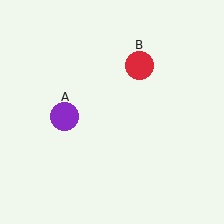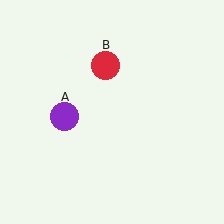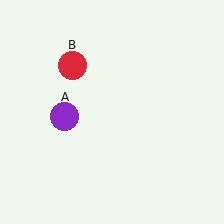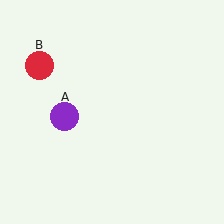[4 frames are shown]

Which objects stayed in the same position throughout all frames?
Purple circle (object A) remained stationary.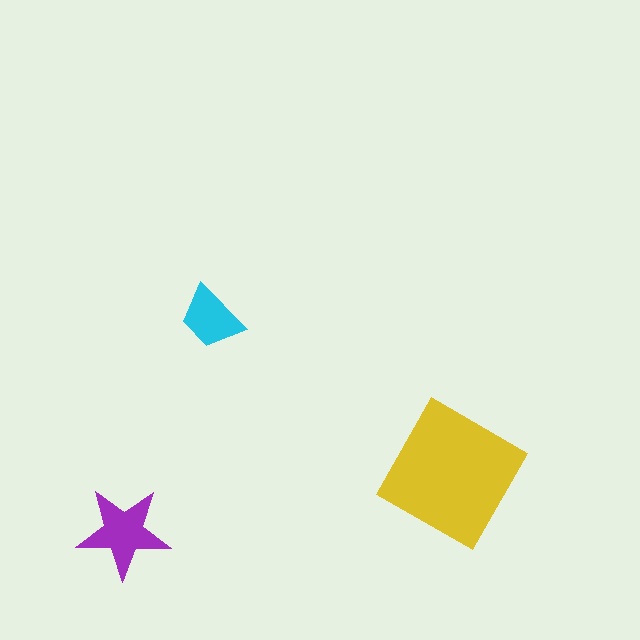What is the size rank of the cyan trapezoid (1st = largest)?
3rd.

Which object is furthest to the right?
The yellow square is rightmost.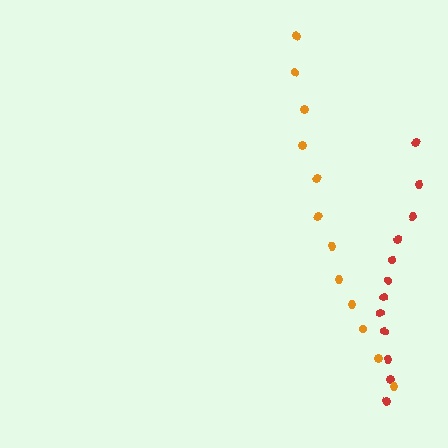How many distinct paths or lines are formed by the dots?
There are 2 distinct paths.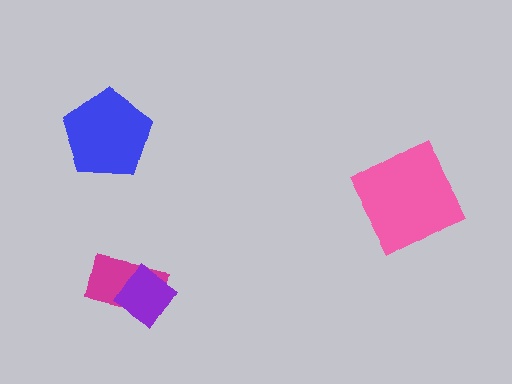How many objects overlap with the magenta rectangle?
1 object overlaps with the magenta rectangle.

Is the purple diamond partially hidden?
No, no other shape covers it.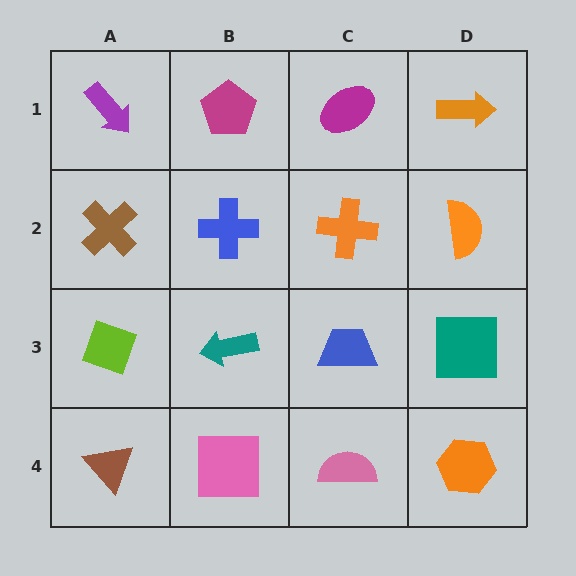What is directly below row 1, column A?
A brown cross.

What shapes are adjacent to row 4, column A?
A lime diamond (row 3, column A), a pink square (row 4, column B).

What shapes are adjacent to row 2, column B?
A magenta pentagon (row 1, column B), a teal arrow (row 3, column B), a brown cross (row 2, column A), an orange cross (row 2, column C).